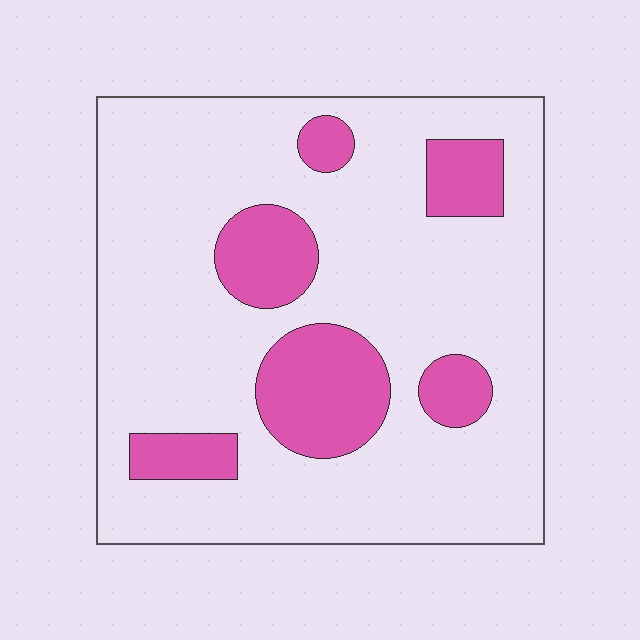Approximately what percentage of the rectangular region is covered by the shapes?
Approximately 20%.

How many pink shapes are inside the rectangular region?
6.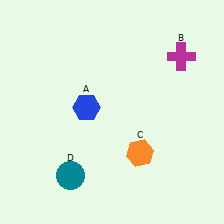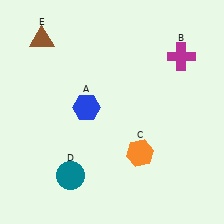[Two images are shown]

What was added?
A brown triangle (E) was added in Image 2.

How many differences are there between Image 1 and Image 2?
There is 1 difference between the two images.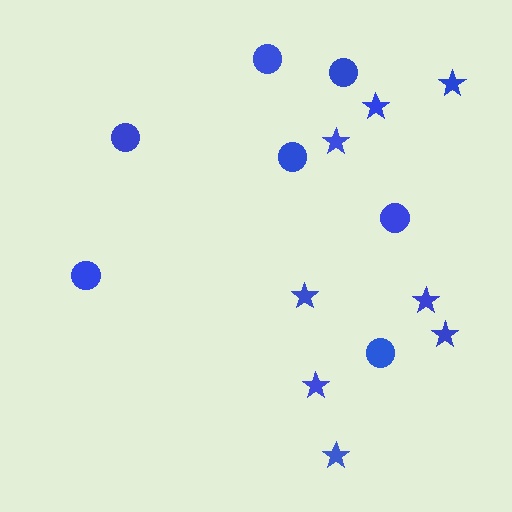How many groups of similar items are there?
There are 2 groups: one group of circles (7) and one group of stars (8).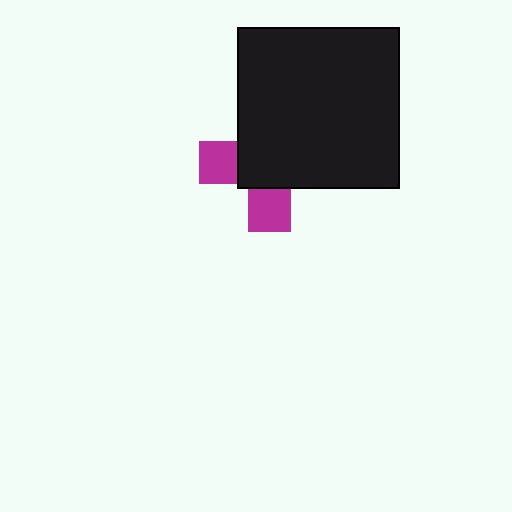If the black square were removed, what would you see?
You would see the complete magenta cross.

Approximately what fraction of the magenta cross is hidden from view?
Roughly 66% of the magenta cross is hidden behind the black square.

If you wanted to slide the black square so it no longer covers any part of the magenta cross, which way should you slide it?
Slide it toward the upper-right — that is the most direct way to separate the two shapes.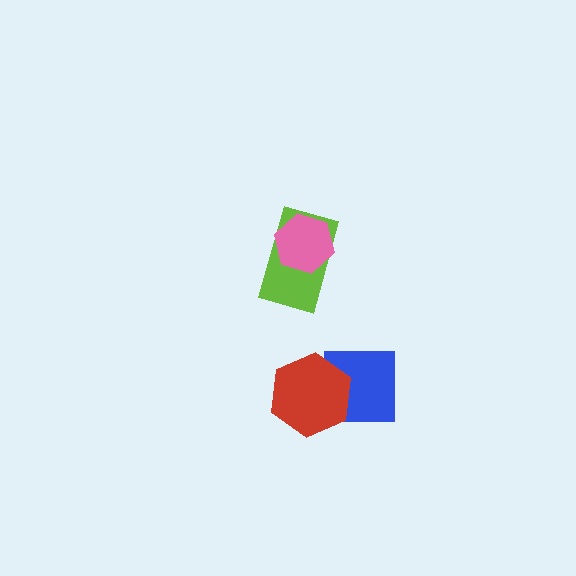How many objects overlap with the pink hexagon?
1 object overlaps with the pink hexagon.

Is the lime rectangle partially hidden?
Yes, it is partially covered by another shape.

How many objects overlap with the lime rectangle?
1 object overlaps with the lime rectangle.